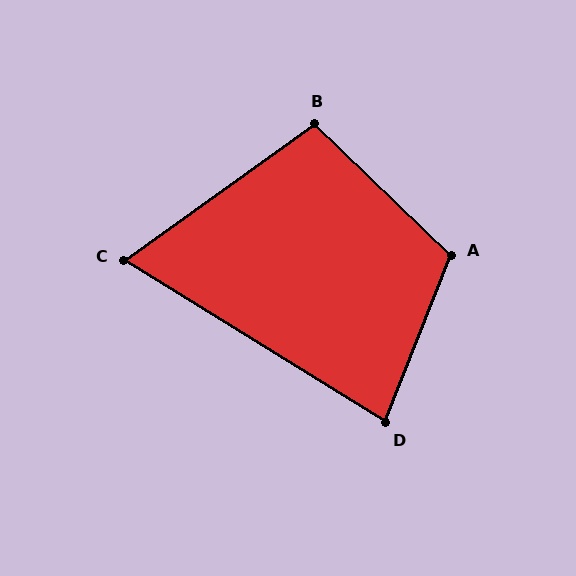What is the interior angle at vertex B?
Approximately 100 degrees (obtuse).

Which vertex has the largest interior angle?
A, at approximately 112 degrees.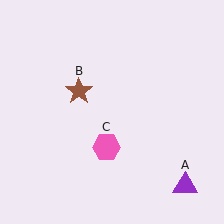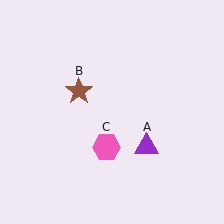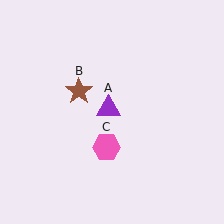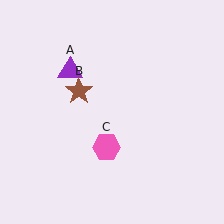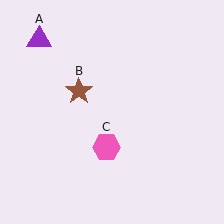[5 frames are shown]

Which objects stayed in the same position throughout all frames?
Brown star (object B) and pink hexagon (object C) remained stationary.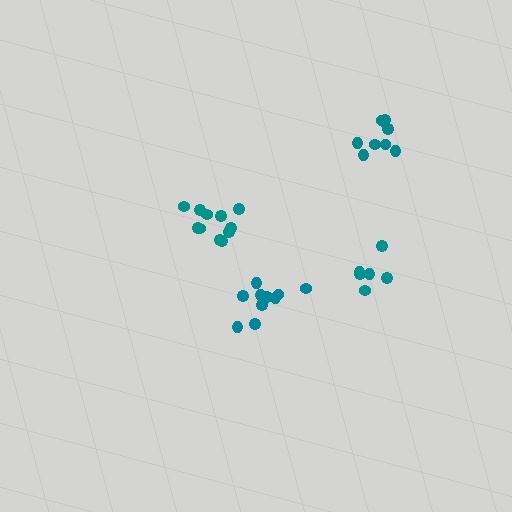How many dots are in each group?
Group 1: 11 dots, Group 2: 10 dots, Group 3: 9 dots, Group 4: 6 dots (36 total).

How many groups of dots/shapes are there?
There are 4 groups.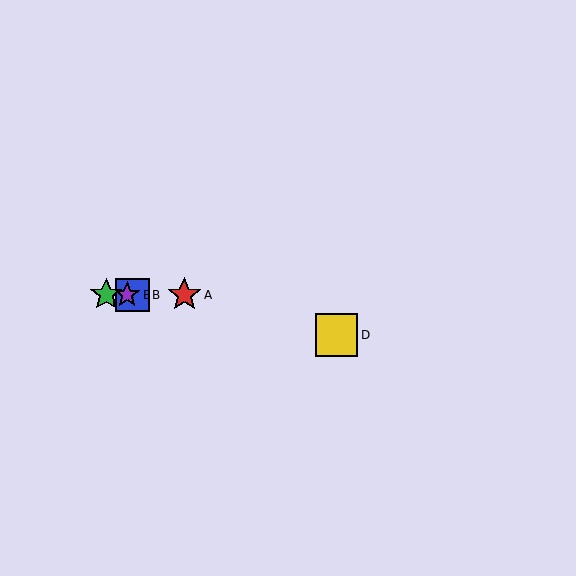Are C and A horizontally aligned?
Yes, both are at y≈295.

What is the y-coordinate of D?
Object D is at y≈335.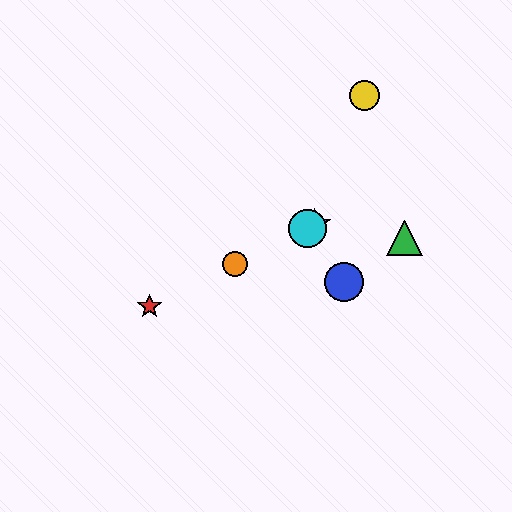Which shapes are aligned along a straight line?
The red star, the purple star, the orange circle, the cyan circle are aligned along a straight line.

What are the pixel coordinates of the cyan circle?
The cyan circle is at (307, 228).